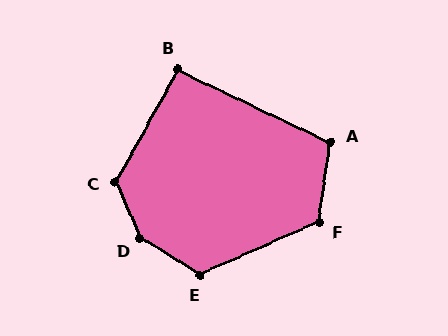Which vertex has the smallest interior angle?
B, at approximately 93 degrees.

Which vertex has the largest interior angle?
D, at approximately 145 degrees.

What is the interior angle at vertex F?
Approximately 122 degrees (obtuse).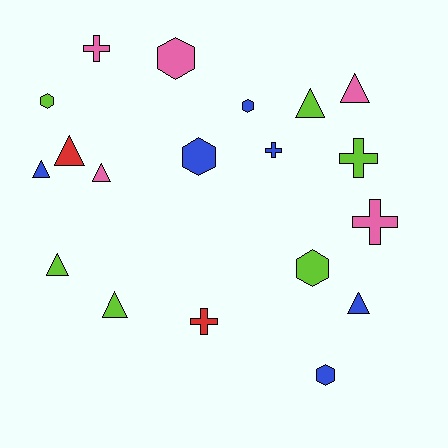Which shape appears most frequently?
Triangle, with 8 objects.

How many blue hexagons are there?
There are 3 blue hexagons.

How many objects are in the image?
There are 19 objects.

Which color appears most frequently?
Lime, with 6 objects.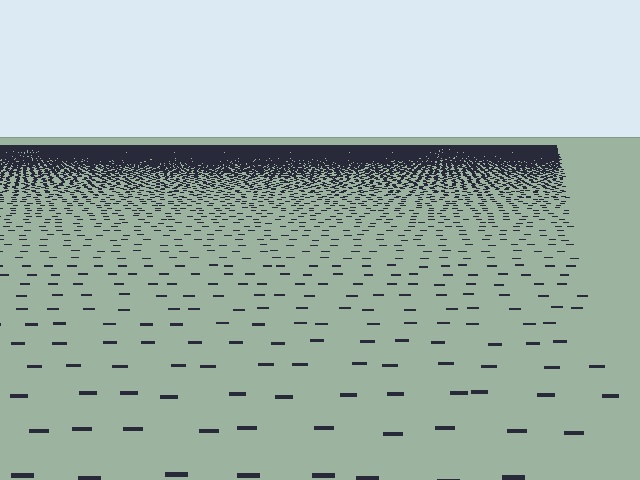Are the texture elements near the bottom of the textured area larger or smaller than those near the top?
Larger. Near the bottom, elements are closer to the viewer and appear at a bigger on-screen size.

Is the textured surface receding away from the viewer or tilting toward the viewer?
The surface is receding away from the viewer. Texture elements get smaller and denser toward the top.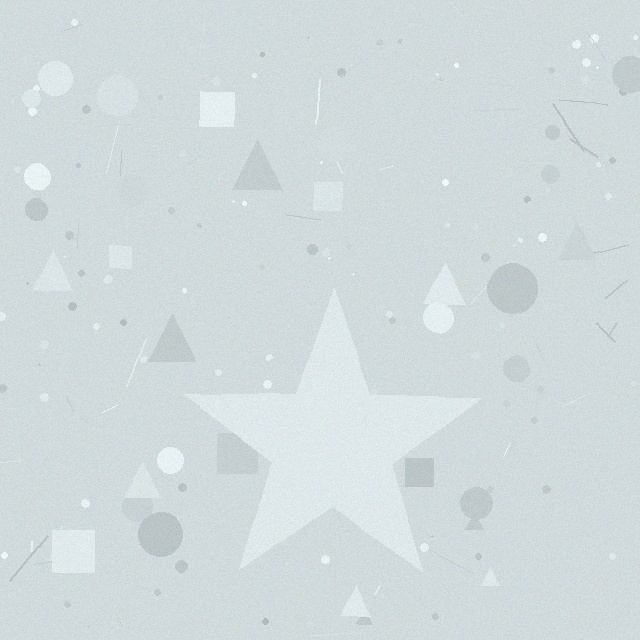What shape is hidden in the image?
A star is hidden in the image.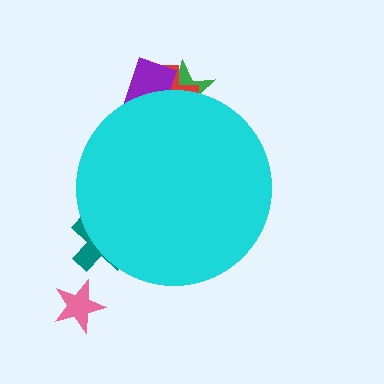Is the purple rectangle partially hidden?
Yes, the purple rectangle is partially hidden behind the cyan circle.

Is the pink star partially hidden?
No, the pink star is fully visible.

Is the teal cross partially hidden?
Yes, the teal cross is partially hidden behind the cyan circle.